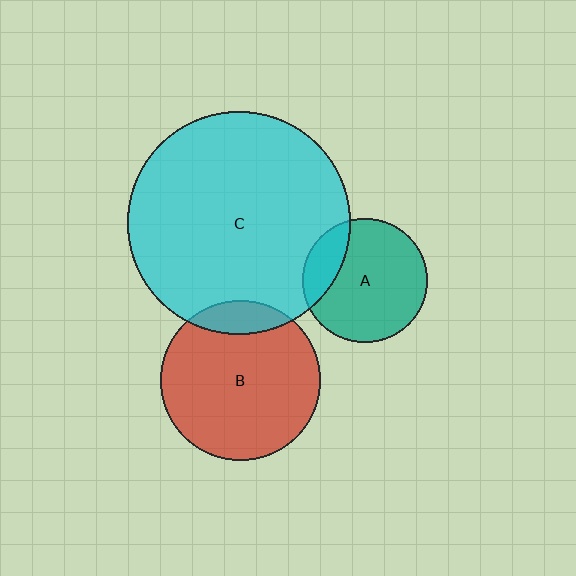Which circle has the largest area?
Circle C (cyan).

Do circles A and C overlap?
Yes.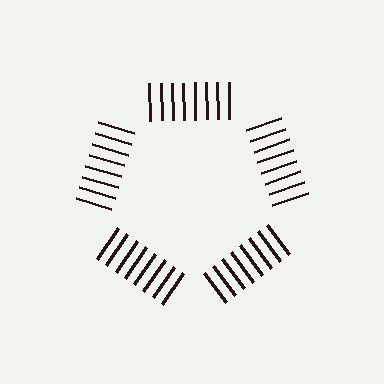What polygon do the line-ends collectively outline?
An illusory pentagon — the line segments terminate on its edges but no continuous stroke is drawn.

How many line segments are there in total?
40 — 8 along each of the 5 edges.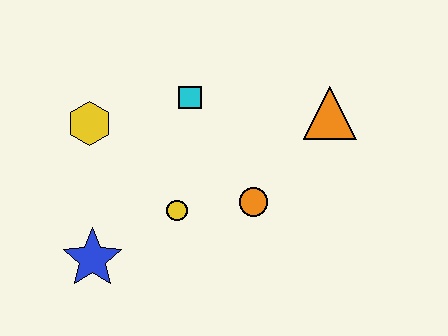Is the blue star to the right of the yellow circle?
No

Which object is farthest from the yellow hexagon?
The orange triangle is farthest from the yellow hexagon.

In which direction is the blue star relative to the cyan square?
The blue star is below the cyan square.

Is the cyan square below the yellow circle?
No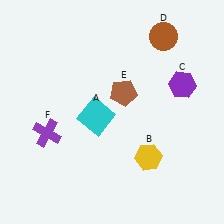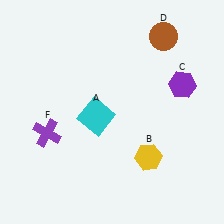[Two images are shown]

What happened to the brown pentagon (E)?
The brown pentagon (E) was removed in Image 2. It was in the top-right area of Image 1.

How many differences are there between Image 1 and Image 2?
There is 1 difference between the two images.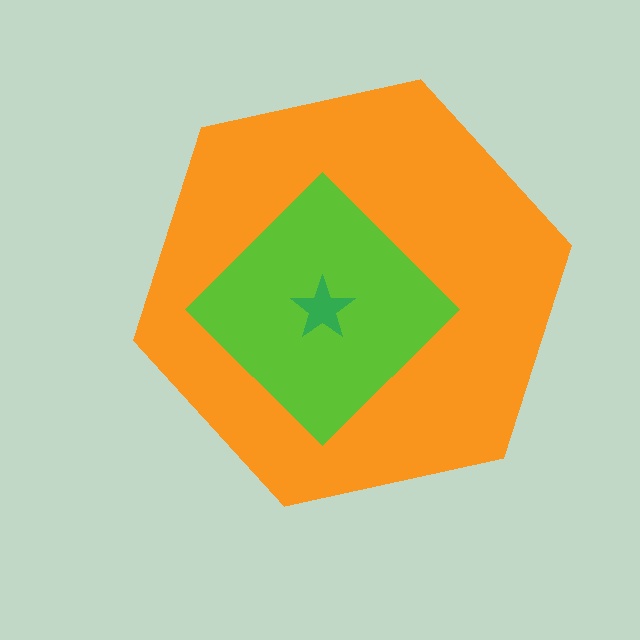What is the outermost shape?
The orange hexagon.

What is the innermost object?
The green star.